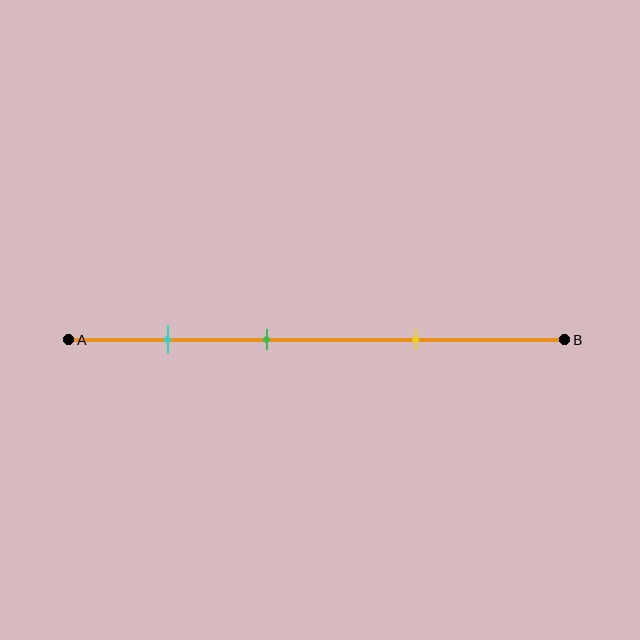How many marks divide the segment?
There are 3 marks dividing the segment.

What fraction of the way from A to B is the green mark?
The green mark is approximately 40% (0.4) of the way from A to B.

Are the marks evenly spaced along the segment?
Yes, the marks are approximately evenly spaced.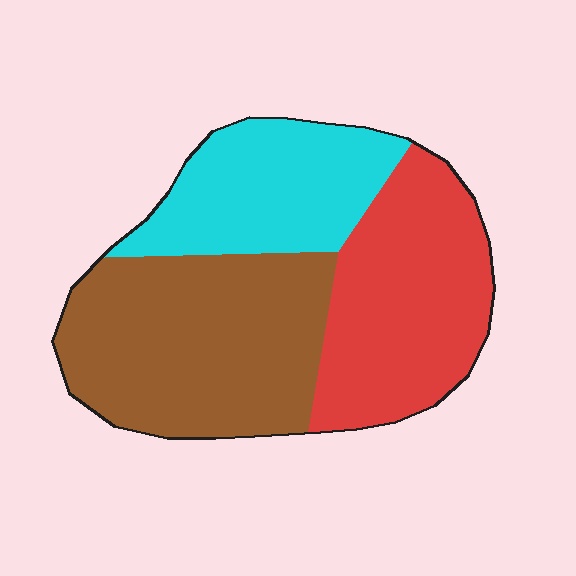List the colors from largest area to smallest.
From largest to smallest: brown, red, cyan.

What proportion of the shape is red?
Red covers roughly 35% of the shape.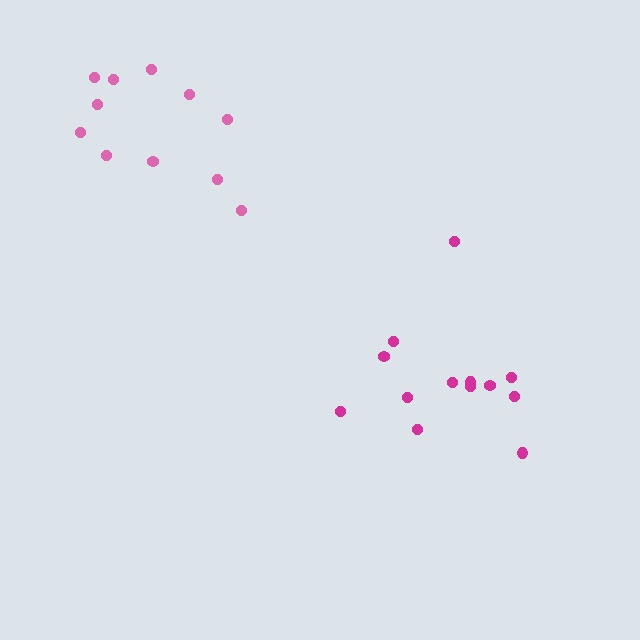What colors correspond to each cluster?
The clusters are colored: pink, magenta.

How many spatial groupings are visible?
There are 2 spatial groupings.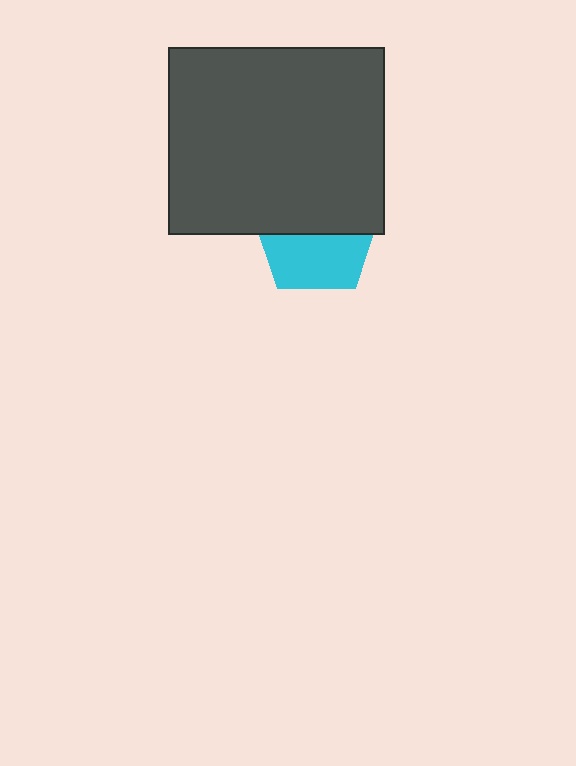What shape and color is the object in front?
The object in front is a dark gray rectangle.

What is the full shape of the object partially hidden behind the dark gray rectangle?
The partially hidden object is a cyan pentagon.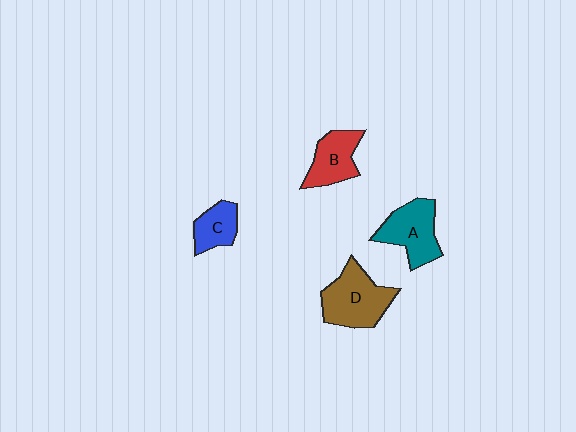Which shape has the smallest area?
Shape C (blue).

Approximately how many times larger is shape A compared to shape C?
Approximately 1.6 times.